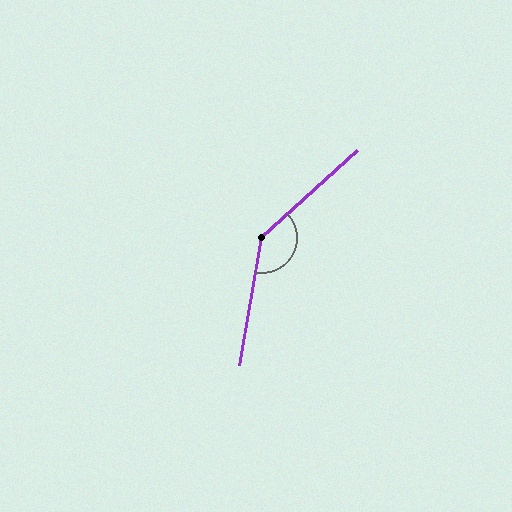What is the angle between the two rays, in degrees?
Approximately 142 degrees.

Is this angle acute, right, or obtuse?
It is obtuse.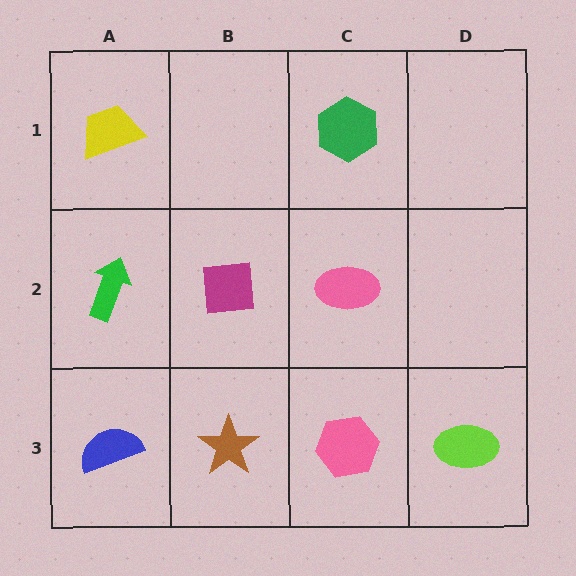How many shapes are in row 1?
2 shapes.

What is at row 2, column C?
A pink ellipse.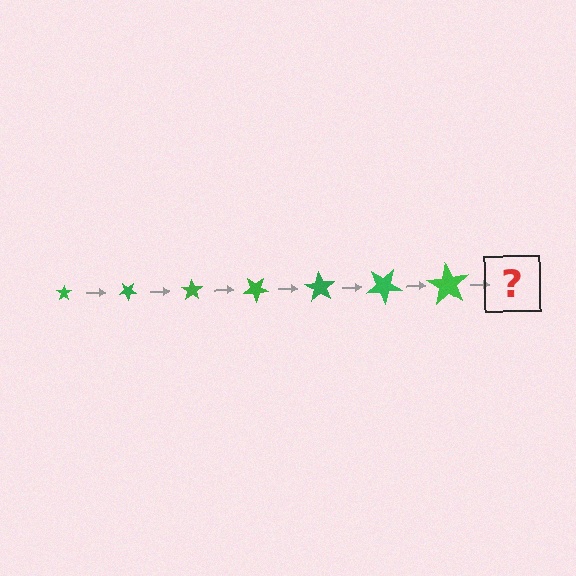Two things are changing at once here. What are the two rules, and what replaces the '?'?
The two rules are that the star grows larger each step and it rotates 35 degrees each step. The '?' should be a star, larger than the previous one and rotated 245 degrees from the start.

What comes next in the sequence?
The next element should be a star, larger than the previous one and rotated 245 degrees from the start.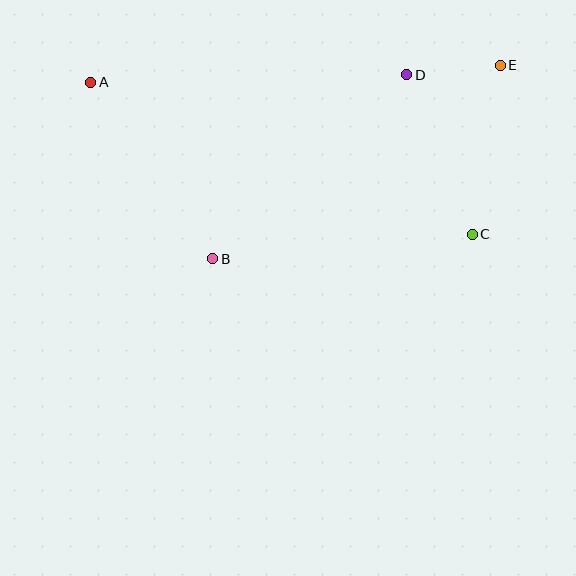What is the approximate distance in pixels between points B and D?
The distance between B and D is approximately 267 pixels.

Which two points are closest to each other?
Points D and E are closest to each other.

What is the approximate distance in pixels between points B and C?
The distance between B and C is approximately 261 pixels.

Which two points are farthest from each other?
Points A and C are farthest from each other.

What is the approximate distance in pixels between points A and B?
The distance between A and B is approximately 214 pixels.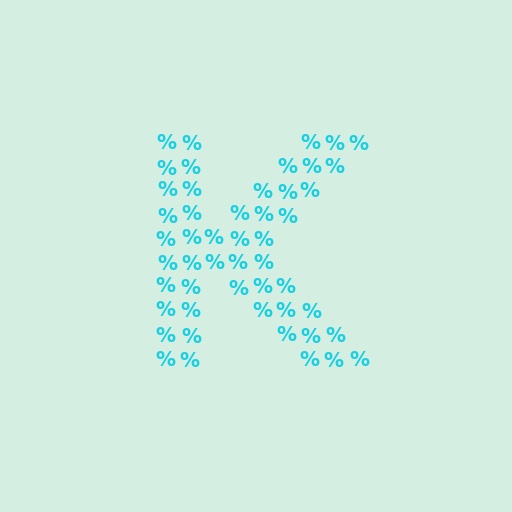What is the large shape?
The large shape is the letter K.